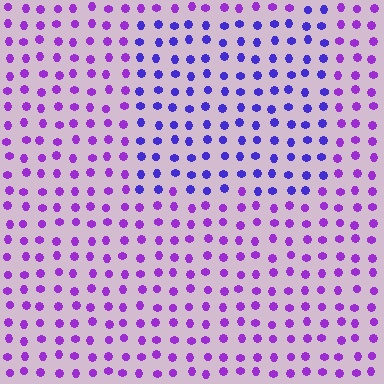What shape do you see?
I see a rectangle.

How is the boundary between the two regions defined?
The boundary is defined purely by a slight shift in hue (about 33 degrees). Spacing, size, and orientation are identical on both sides.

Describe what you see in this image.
The image is filled with small purple elements in a uniform arrangement. A rectangle-shaped region is visible where the elements are tinted to a slightly different hue, forming a subtle color boundary.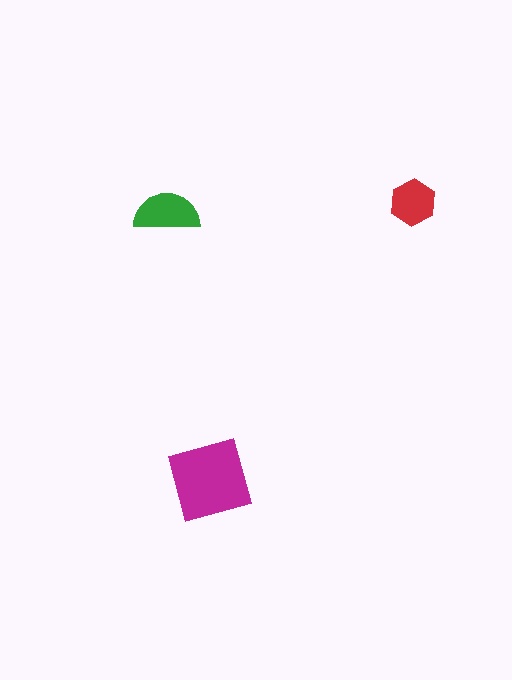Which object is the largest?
The magenta diamond.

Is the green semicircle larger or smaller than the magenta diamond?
Smaller.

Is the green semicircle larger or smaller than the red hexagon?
Larger.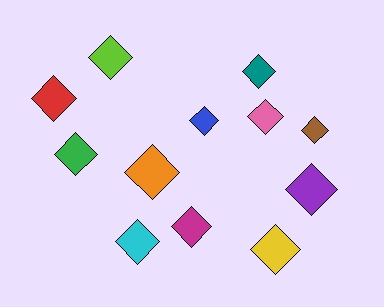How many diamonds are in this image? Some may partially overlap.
There are 12 diamonds.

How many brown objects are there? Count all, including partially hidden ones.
There is 1 brown object.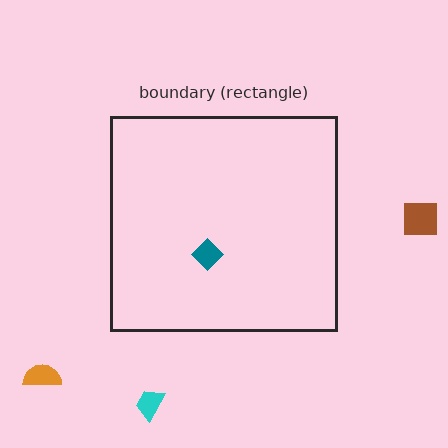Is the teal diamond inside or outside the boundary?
Inside.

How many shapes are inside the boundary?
1 inside, 3 outside.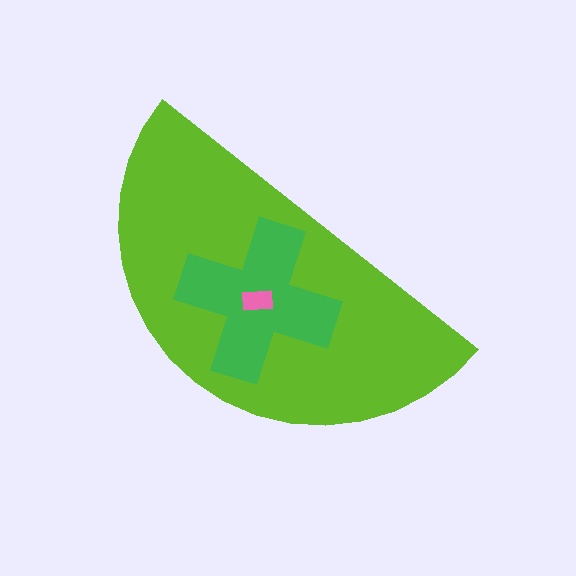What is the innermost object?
The pink rectangle.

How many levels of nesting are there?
3.